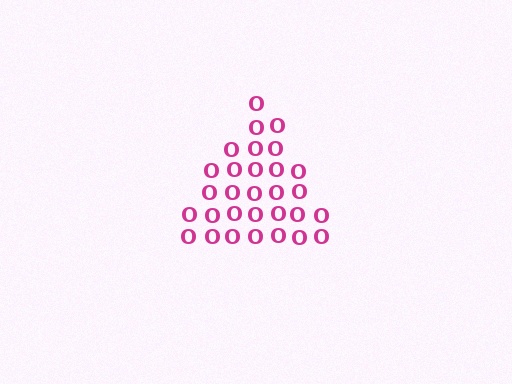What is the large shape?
The large shape is a triangle.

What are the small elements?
The small elements are letter O's.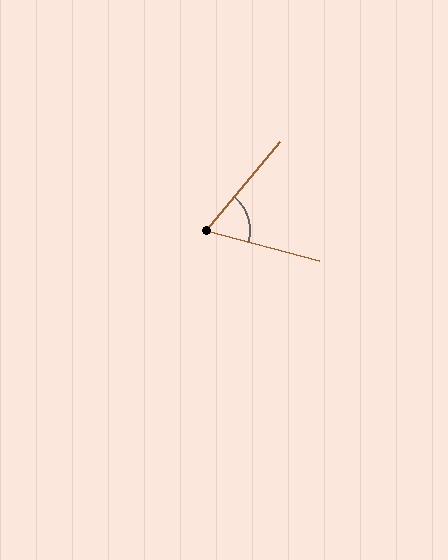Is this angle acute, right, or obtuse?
It is acute.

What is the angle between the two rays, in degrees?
Approximately 65 degrees.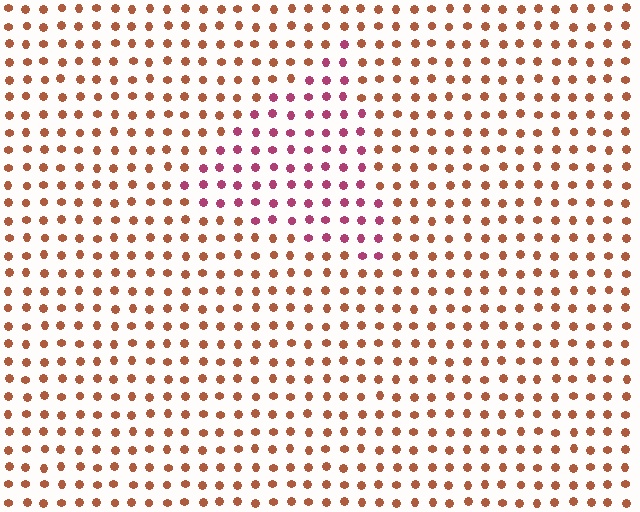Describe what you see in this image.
The image is filled with small brown elements in a uniform arrangement. A triangle-shaped region is visible where the elements are tinted to a slightly different hue, forming a subtle color boundary.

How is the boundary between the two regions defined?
The boundary is defined purely by a slight shift in hue (about 44 degrees). Spacing, size, and orientation are identical on both sides.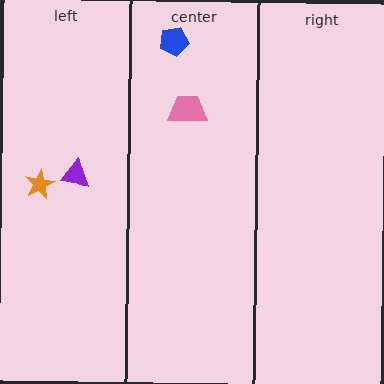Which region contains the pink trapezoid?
The center region.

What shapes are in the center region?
The blue pentagon, the pink trapezoid.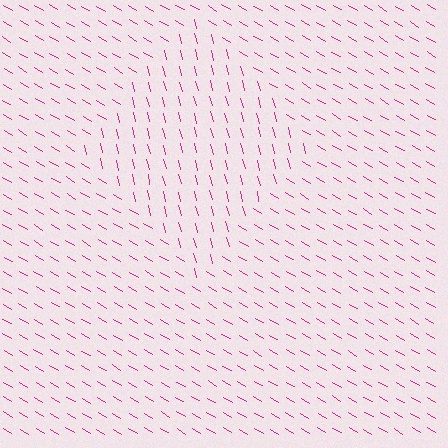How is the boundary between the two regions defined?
The boundary is defined purely by a change in line orientation (approximately 45 degrees difference). All lines are the same color and thickness.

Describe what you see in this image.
The image is filled with small magenta line segments. A diamond region in the image has lines oriented differently from the surrounding lines, creating a visible texture boundary.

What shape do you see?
I see a diamond.